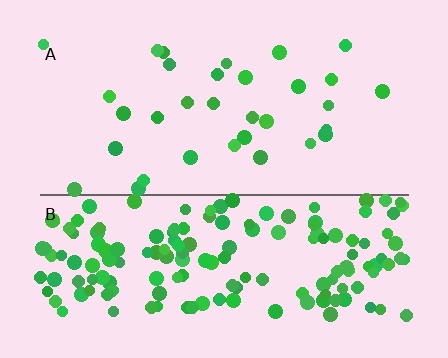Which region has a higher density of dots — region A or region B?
B (the bottom).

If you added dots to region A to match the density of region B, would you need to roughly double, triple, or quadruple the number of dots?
Approximately quadruple.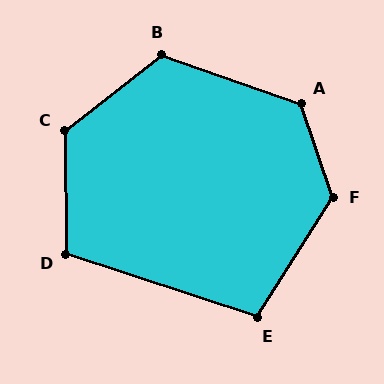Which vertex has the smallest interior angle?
E, at approximately 104 degrees.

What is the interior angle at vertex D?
Approximately 108 degrees (obtuse).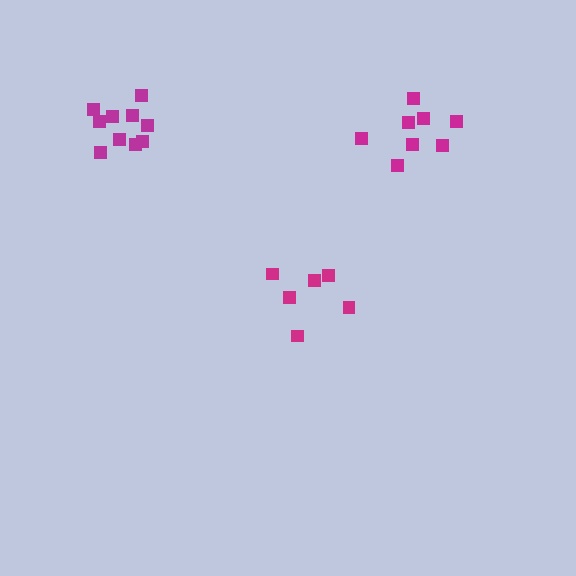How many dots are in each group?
Group 1: 6 dots, Group 2: 10 dots, Group 3: 8 dots (24 total).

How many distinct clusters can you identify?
There are 3 distinct clusters.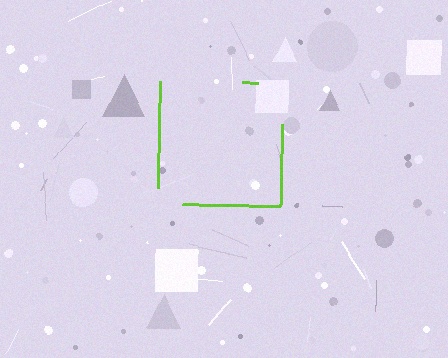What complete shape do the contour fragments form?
The contour fragments form a square.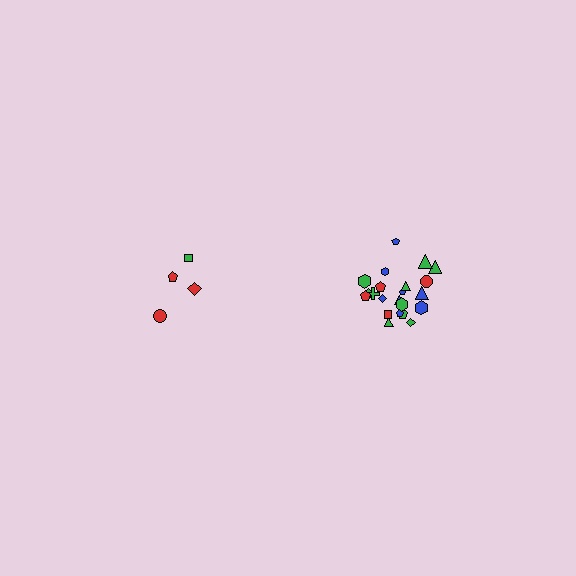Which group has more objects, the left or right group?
The right group.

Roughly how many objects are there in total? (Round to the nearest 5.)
Roughly 25 objects in total.